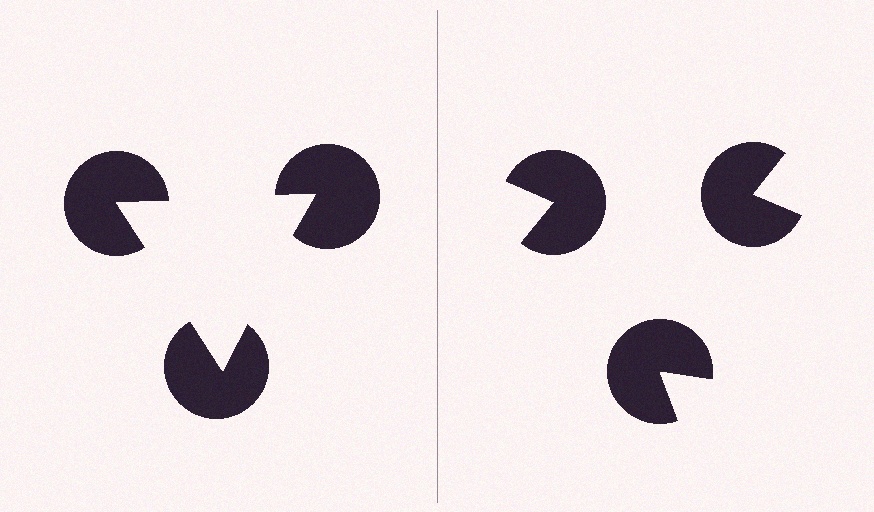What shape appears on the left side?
An illusory triangle.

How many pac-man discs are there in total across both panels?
6 — 3 on each side.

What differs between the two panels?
The pac-man discs are positioned identically on both sides; only the wedge orientations differ. On the left they align to a triangle; on the right they are misaligned.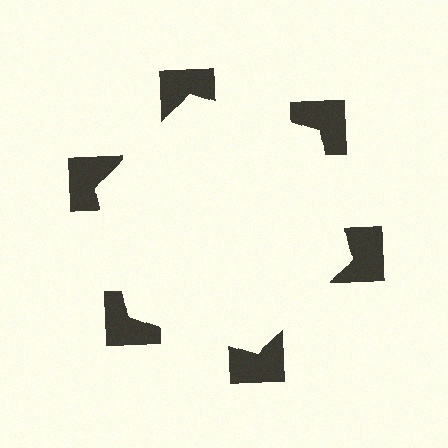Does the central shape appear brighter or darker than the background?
It typically appears slightly brighter than the background, even though no actual brightness change is drawn.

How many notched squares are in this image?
There are 6 — one at each vertex of the illusory hexagon.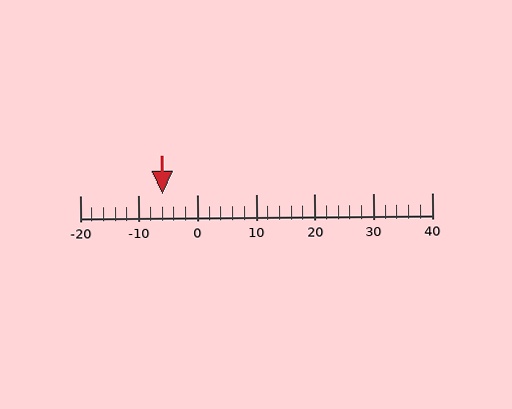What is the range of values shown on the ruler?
The ruler shows values from -20 to 40.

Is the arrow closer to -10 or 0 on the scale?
The arrow is closer to -10.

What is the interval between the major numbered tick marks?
The major tick marks are spaced 10 units apart.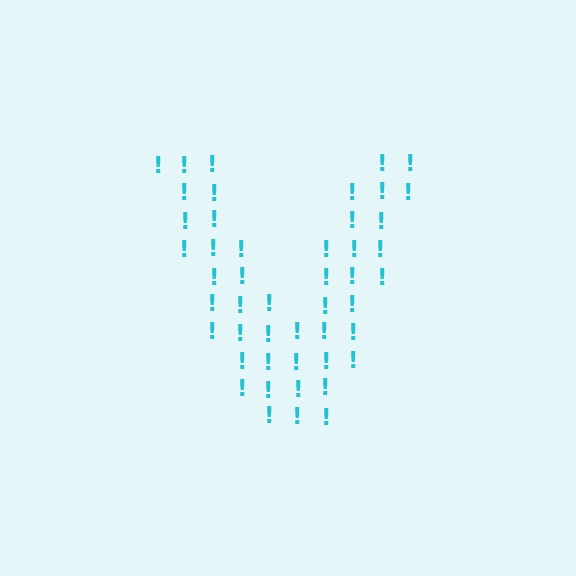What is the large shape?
The large shape is the letter V.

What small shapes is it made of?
It is made of small exclamation marks.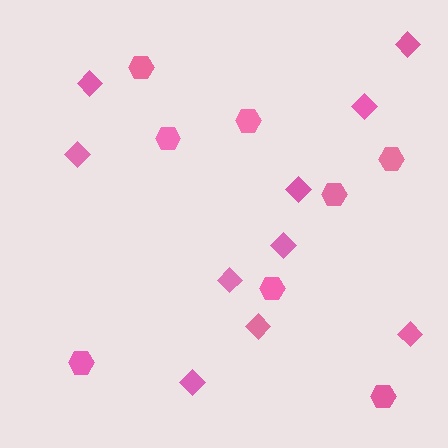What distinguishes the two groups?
There are 2 groups: one group of hexagons (8) and one group of diamonds (10).